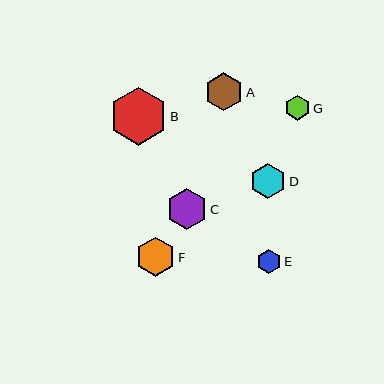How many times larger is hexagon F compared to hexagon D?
Hexagon F is approximately 1.1 times the size of hexagon D.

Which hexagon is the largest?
Hexagon B is the largest with a size of approximately 58 pixels.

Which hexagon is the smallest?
Hexagon E is the smallest with a size of approximately 24 pixels.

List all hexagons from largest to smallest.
From largest to smallest: B, C, F, A, D, G, E.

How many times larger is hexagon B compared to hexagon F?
Hexagon B is approximately 1.5 times the size of hexagon F.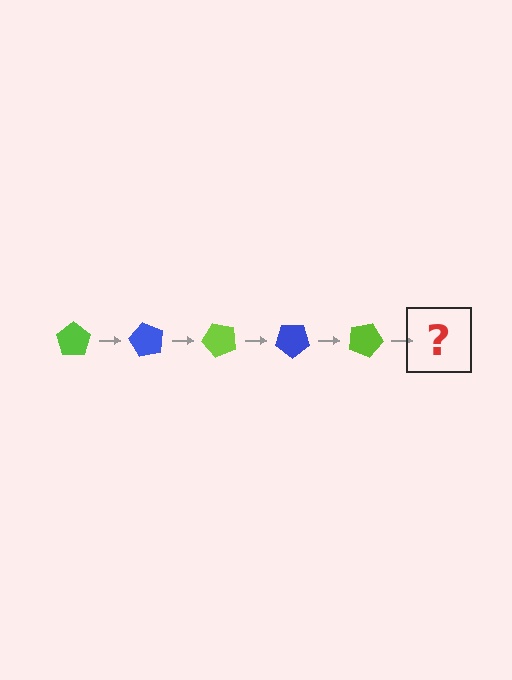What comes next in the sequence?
The next element should be a blue pentagon, rotated 300 degrees from the start.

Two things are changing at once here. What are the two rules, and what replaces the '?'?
The two rules are that it rotates 60 degrees each step and the color cycles through lime and blue. The '?' should be a blue pentagon, rotated 300 degrees from the start.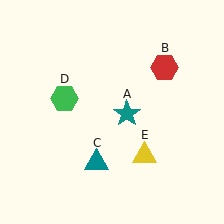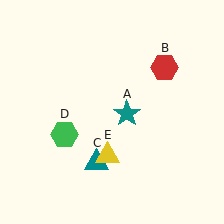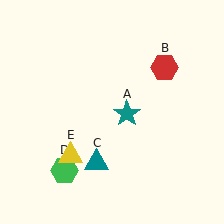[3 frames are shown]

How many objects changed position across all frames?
2 objects changed position: green hexagon (object D), yellow triangle (object E).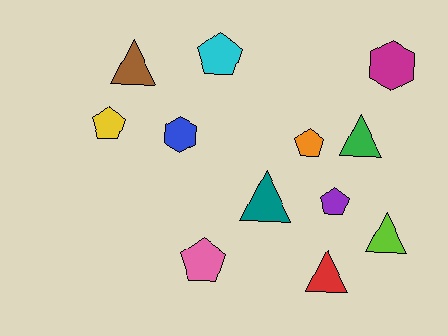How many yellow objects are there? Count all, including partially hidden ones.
There is 1 yellow object.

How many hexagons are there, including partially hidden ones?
There are 2 hexagons.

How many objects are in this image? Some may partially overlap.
There are 12 objects.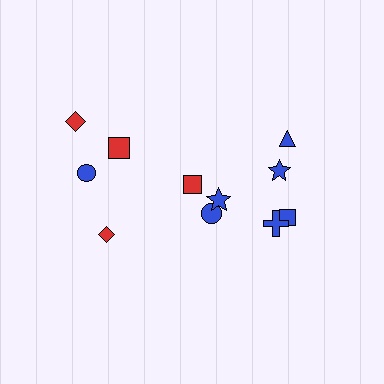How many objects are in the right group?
There are 7 objects.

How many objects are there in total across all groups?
There are 11 objects.